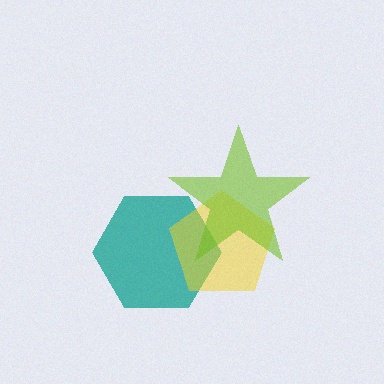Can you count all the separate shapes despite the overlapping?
Yes, there are 3 separate shapes.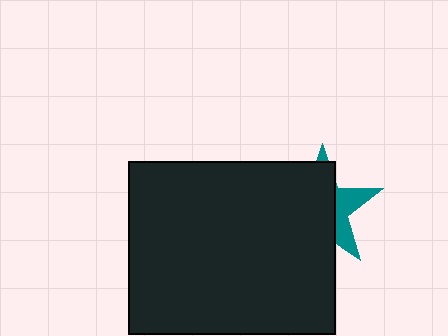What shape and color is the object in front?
The object in front is a black rectangle.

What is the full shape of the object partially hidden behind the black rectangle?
The partially hidden object is a teal star.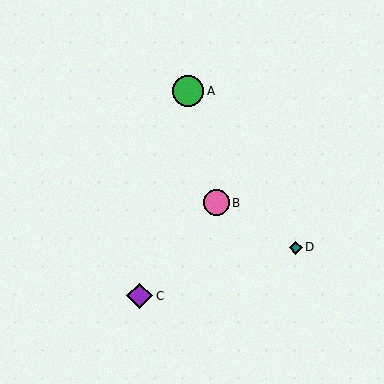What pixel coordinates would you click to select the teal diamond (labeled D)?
Click at (296, 248) to select the teal diamond D.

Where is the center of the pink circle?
The center of the pink circle is at (216, 203).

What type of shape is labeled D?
Shape D is a teal diamond.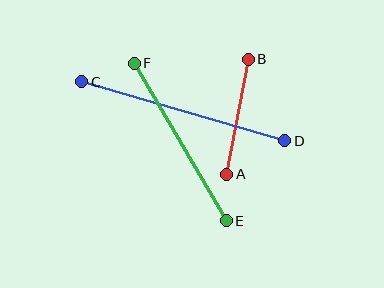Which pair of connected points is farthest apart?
Points C and D are farthest apart.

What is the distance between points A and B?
The distance is approximately 117 pixels.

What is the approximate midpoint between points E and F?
The midpoint is at approximately (180, 142) pixels.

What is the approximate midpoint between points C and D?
The midpoint is at approximately (183, 111) pixels.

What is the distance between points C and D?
The distance is approximately 211 pixels.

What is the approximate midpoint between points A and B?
The midpoint is at approximately (238, 117) pixels.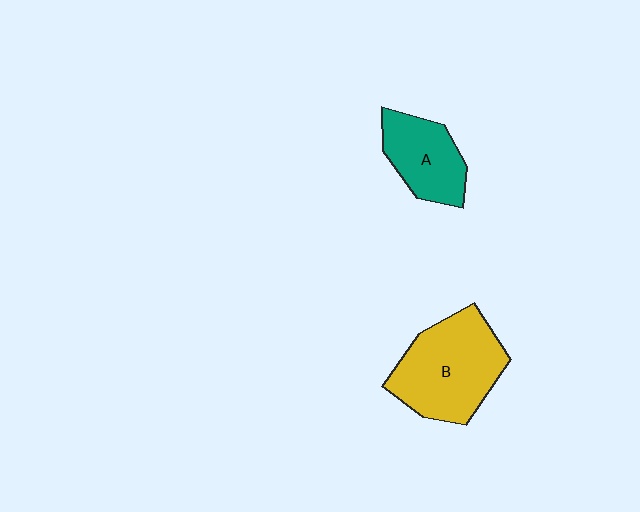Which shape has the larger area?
Shape B (yellow).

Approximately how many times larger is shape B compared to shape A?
Approximately 1.6 times.